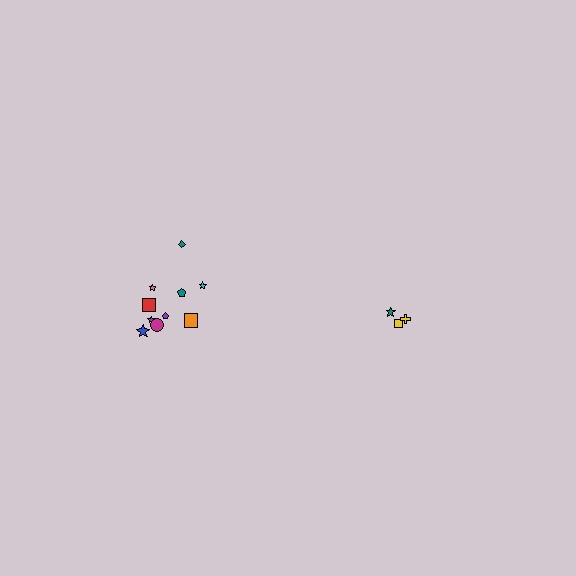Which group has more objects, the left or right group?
The left group.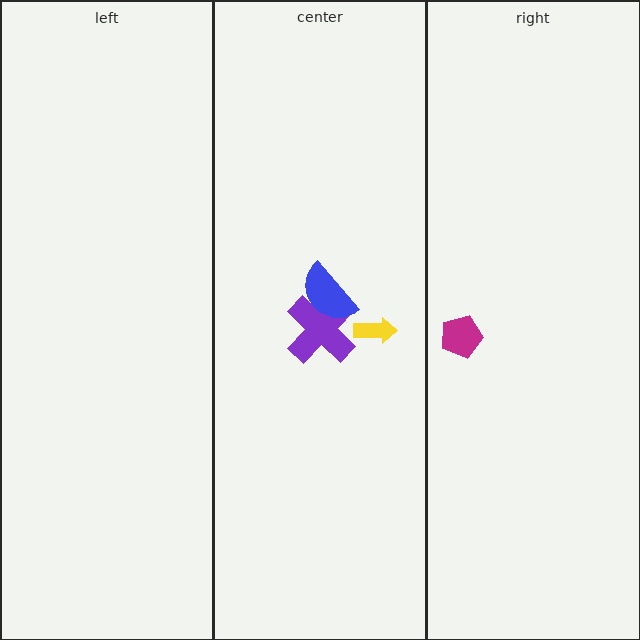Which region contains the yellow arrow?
The center region.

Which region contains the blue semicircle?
The center region.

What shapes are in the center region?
The purple cross, the blue semicircle, the yellow arrow.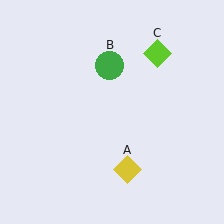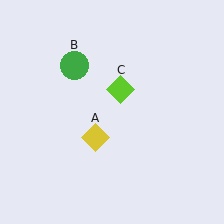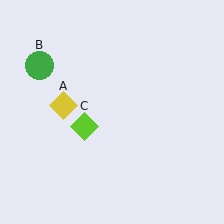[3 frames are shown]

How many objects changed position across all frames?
3 objects changed position: yellow diamond (object A), green circle (object B), lime diamond (object C).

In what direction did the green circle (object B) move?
The green circle (object B) moved left.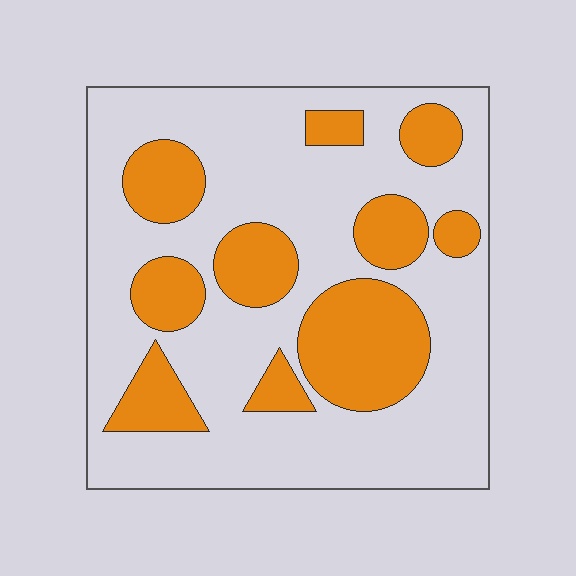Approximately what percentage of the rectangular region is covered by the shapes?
Approximately 30%.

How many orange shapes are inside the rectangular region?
10.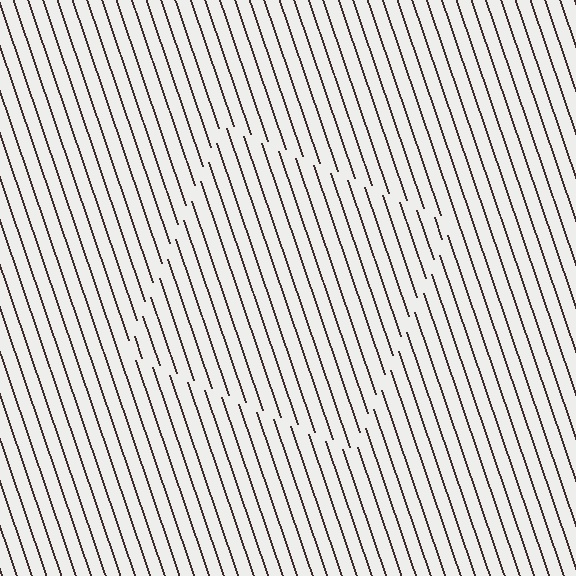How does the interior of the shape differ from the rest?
The interior of the shape contains the same grating, shifted by half a period — the contour is defined by the phase discontinuity where line-ends from the inner and outer gratings abut.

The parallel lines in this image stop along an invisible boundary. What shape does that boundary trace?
An illusory square. The interior of the shape contains the same grating, shifted by half a period — the contour is defined by the phase discontinuity where line-ends from the inner and outer gratings abut.